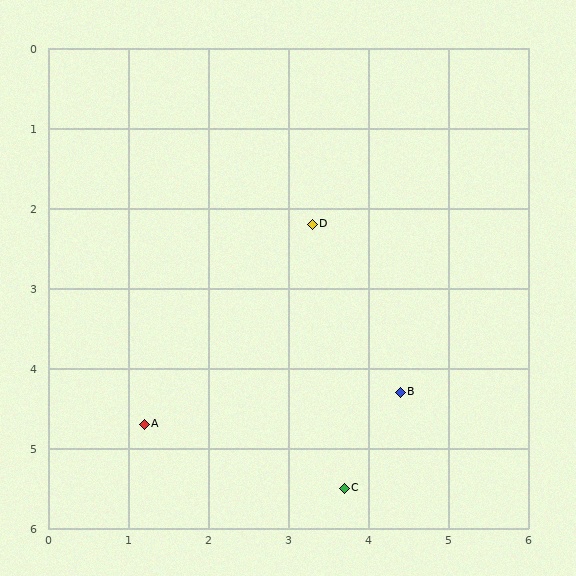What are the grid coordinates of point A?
Point A is at approximately (1.2, 4.7).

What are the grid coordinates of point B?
Point B is at approximately (4.4, 4.3).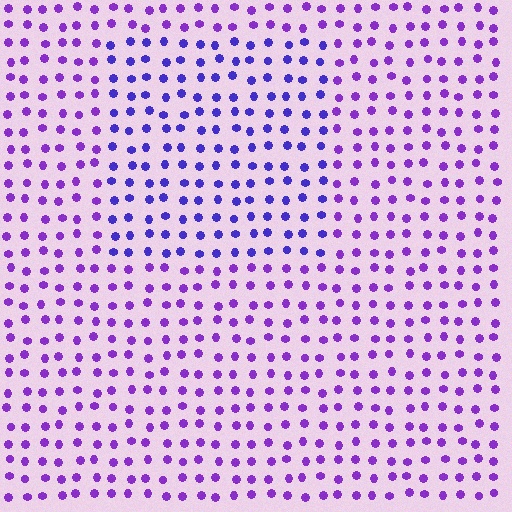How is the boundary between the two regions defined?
The boundary is defined purely by a slight shift in hue (about 27 degrees). Spacing, size, and orientation are identical on both sides.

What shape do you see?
I see a rectangle.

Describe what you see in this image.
The image is filled with small purple elements in a uniform arrangement. A rectangle-shaped region is visible where the elements are tinted to a slightly different hue, forming a subtle color boundary.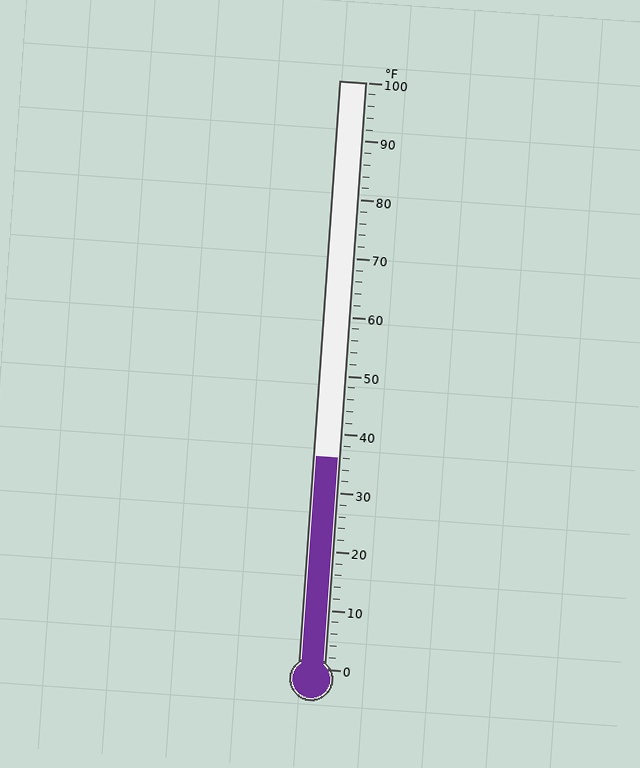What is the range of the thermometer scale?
The thermometer scale ranges from 0°F to 100°F.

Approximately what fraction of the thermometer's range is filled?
The thermometer is filled to approximately 35% of its range.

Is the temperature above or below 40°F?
The temperature is below 40°F.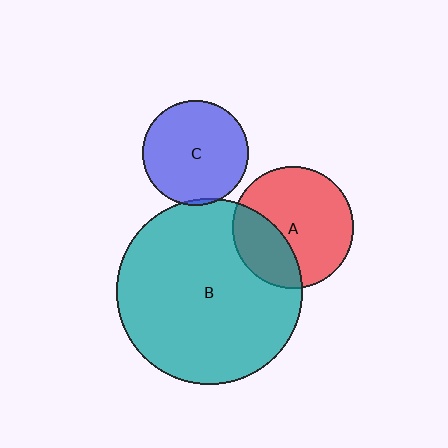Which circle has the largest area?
Circle B (teal).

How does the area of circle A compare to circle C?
Approximately 1.3 times.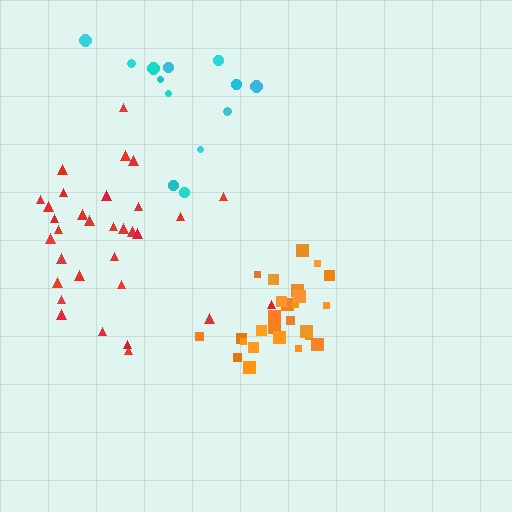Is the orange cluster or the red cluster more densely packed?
Orange.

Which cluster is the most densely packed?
Orange.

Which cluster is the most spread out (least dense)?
Cyan.